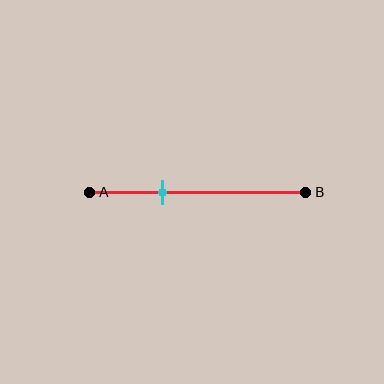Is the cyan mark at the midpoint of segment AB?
No, the mark is at about 35% from A, not at the 50% midpoint.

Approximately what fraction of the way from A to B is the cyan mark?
The cyan mark is approximately 35% of the way from A to B.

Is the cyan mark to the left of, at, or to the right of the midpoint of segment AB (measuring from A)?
The cyan mark is to the left of the midpoint of segment AB.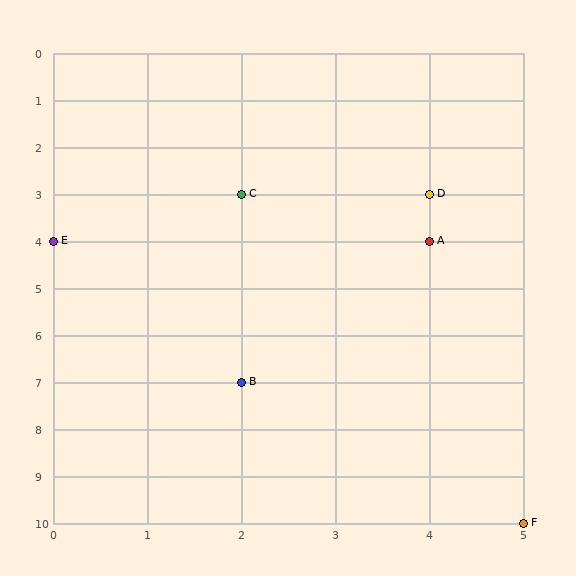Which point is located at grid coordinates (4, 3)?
Point D is at (4, 3).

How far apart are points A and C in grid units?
Points A and C are 2 columns and 1 row apart (about 2.2 grid units diagonally).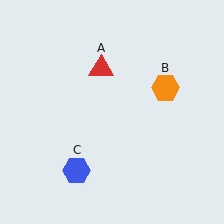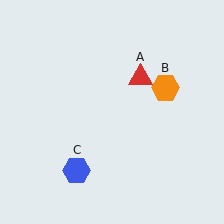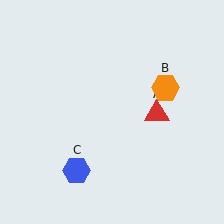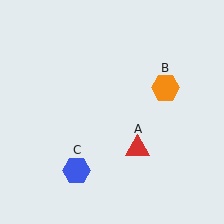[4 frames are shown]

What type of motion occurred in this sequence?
The red triangle (object A) rotated clockwise around the center of the scene.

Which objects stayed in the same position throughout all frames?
Orange hexagon (object B) and blue hexagon (object C) remained stationary.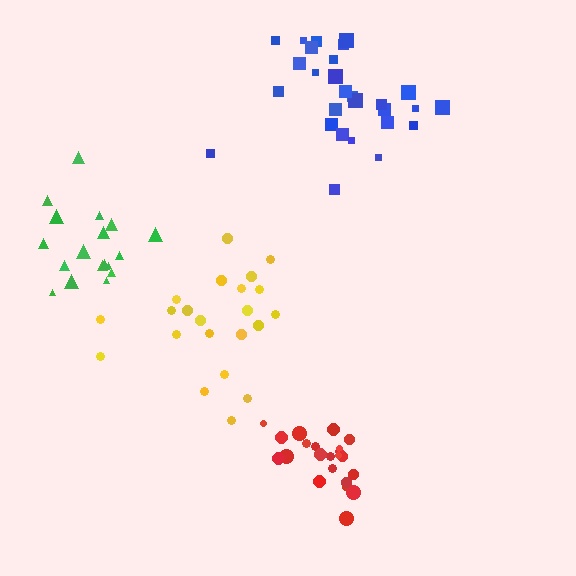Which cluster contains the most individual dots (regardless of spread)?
Blue (28).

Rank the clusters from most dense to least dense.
red, green, blue, yellow.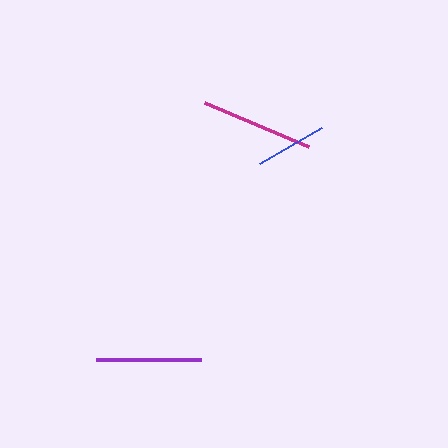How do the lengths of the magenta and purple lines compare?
The magenta and purple lines are approximately the same length.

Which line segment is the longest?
The magenta line is the longest at approximately 113 pixels.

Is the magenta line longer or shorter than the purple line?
The magenta line is longer than the purple line.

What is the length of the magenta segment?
The magenta segment is approximately 113 pixels long.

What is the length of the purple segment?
The purple segment is approximately 106 pixels long.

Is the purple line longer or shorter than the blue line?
The purple line is longer than the blue line.